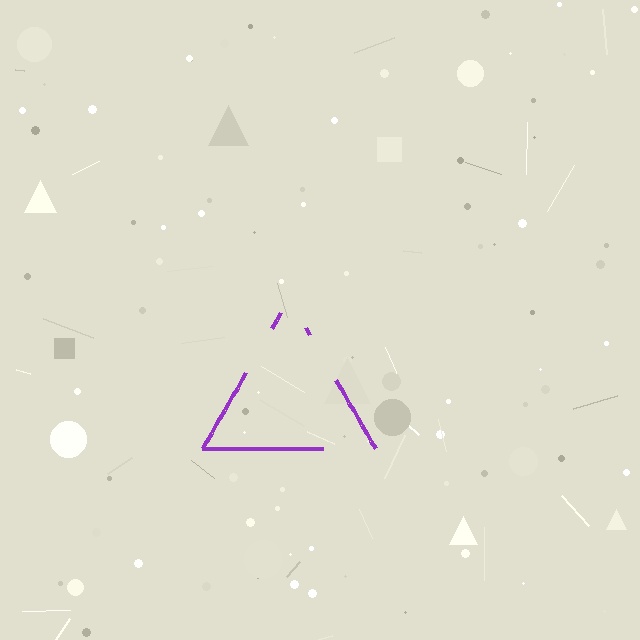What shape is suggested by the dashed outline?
The dashed outline suggests a triangle.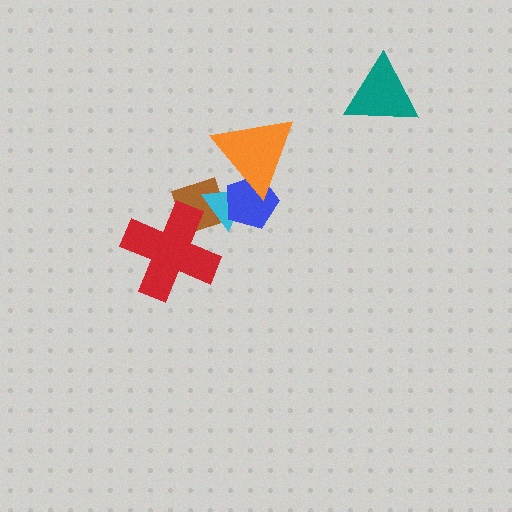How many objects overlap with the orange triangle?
2 objects overlap with the orange triangle.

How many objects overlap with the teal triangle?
0 objects overlap with the teal triangle.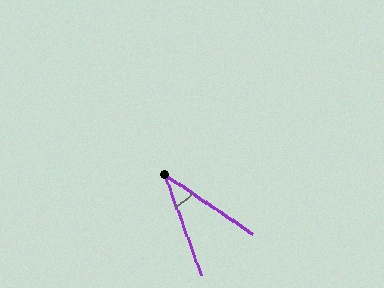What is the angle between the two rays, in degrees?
Approximately 36 degrees.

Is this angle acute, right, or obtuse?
It is acute.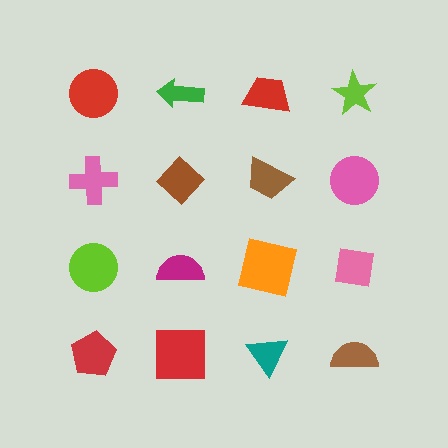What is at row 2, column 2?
A brown diamond.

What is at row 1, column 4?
A lime star.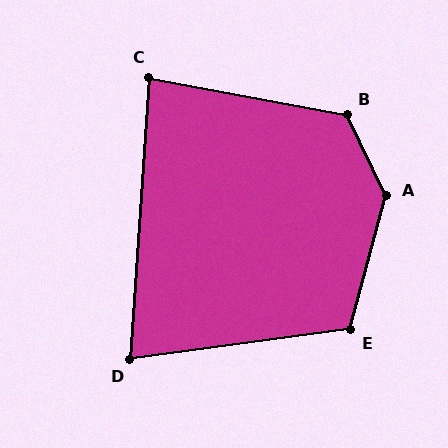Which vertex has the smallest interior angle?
D, at approximately 79 degrees.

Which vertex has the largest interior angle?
A, at approximately 139 degrees.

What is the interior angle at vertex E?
Approximately 112 degrees (obtuse).